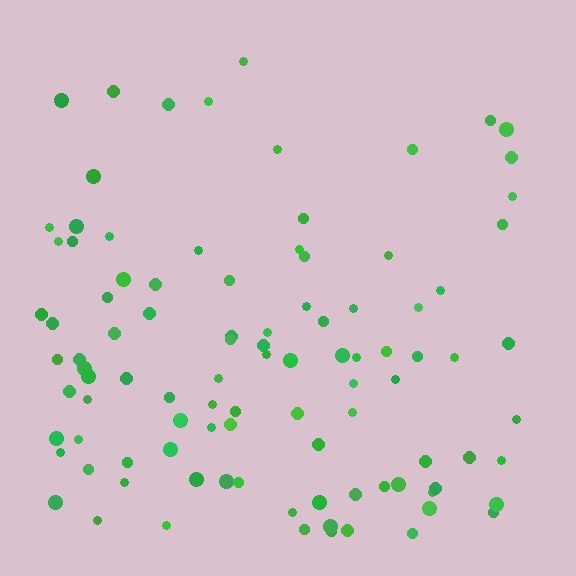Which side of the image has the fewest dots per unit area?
The top.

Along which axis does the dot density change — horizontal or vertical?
Vertical.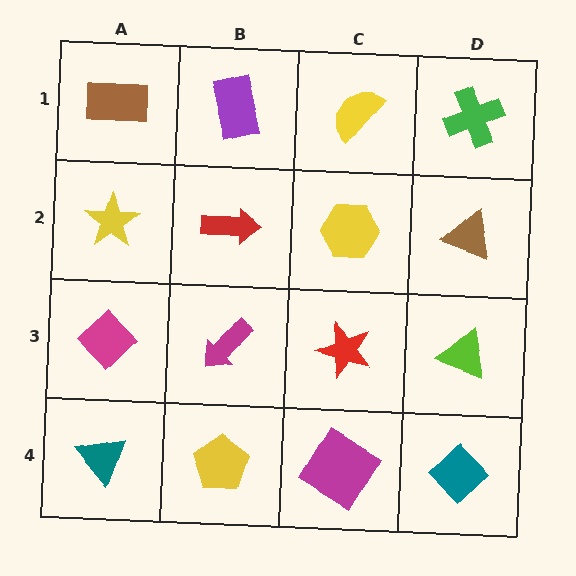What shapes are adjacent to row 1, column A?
A yellow star (row 2, column A), a purple rectangle (row 1, column B).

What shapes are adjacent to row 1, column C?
A yellow hexagon (row 2, column C), a purple rectangle (row 1, column B), a green cross (row 1, column D).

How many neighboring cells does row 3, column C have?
4.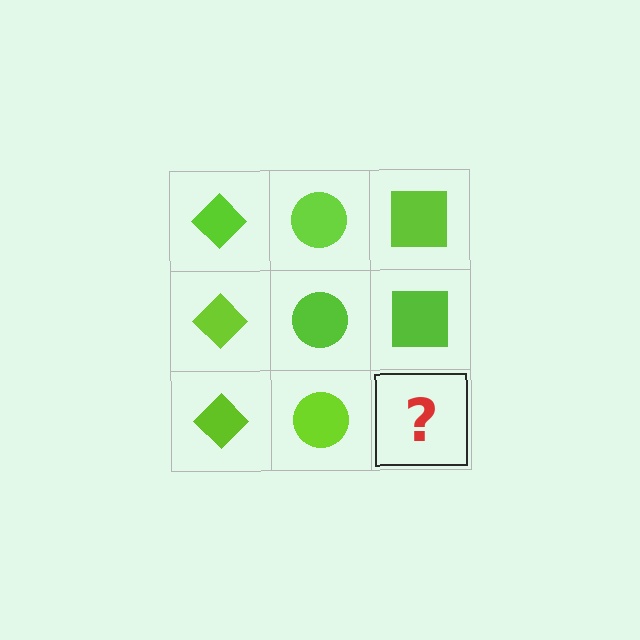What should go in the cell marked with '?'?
The missing cell should contain a lime square.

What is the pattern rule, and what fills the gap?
The rule is that each column has a consistent shape. The gap should be filled with a lime square.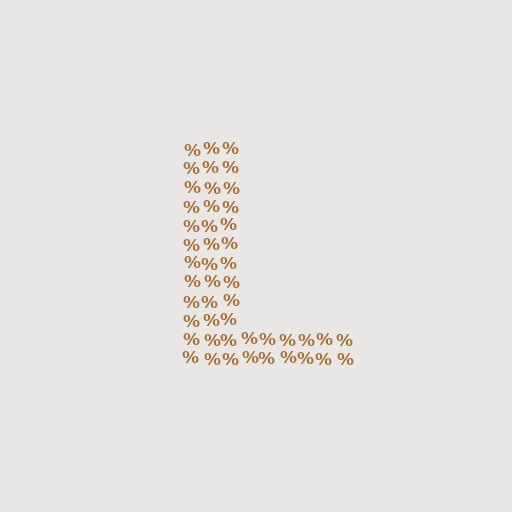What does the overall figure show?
The overall figure shows the letter L.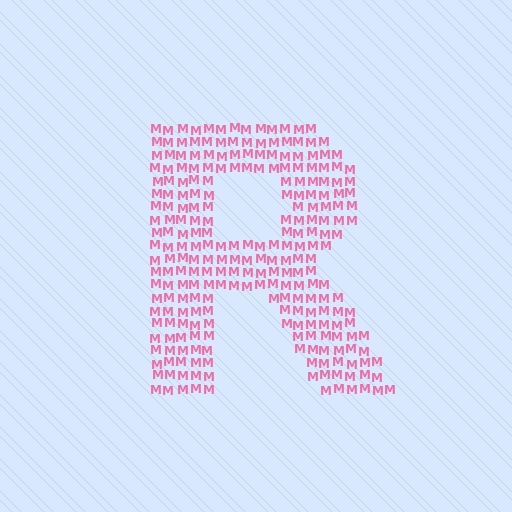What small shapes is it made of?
It is made of small letter M's.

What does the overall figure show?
The overall figure shows the letter R.